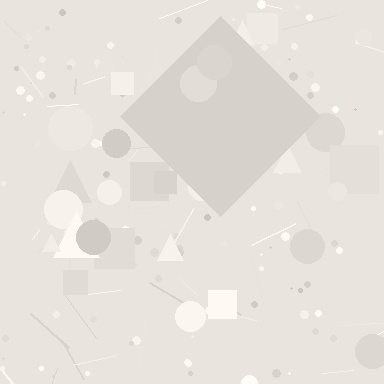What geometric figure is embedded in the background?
A diamond is embedded in the background.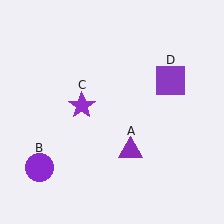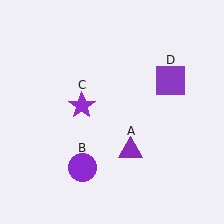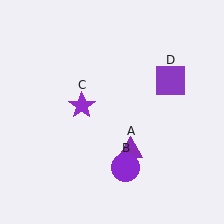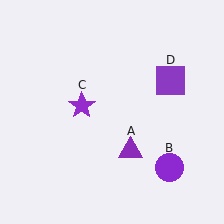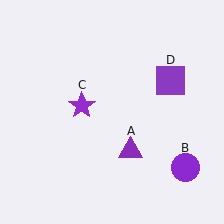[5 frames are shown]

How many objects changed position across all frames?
1 object changed position: purple circle (object B).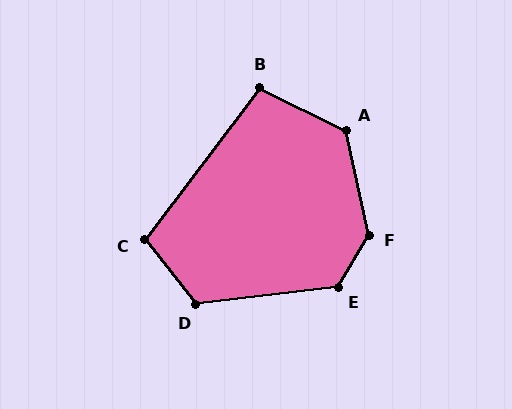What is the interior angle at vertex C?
Approximately 105 degrees (obtuse).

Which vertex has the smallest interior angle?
B, at approximately 101 degrees.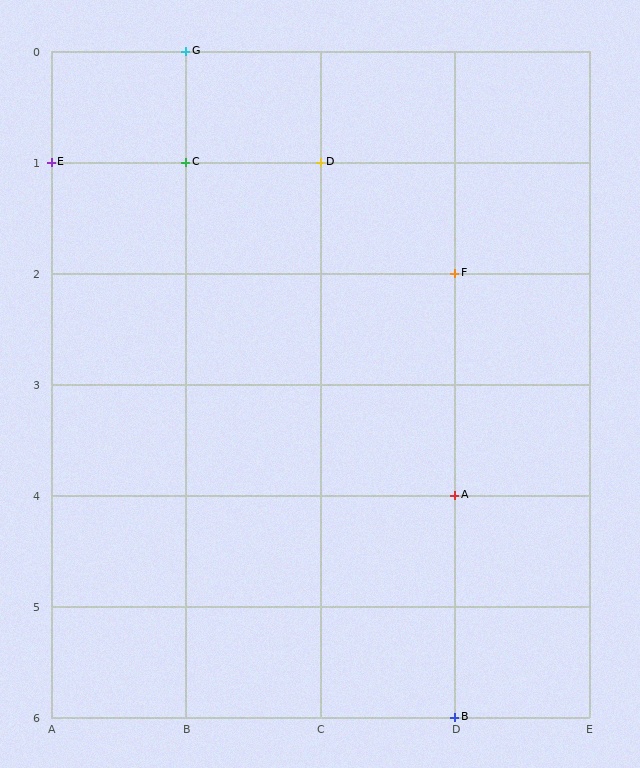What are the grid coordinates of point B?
Point B is at grid coordinates (D, 6).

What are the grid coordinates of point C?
Point C is at grid coordinates (B, 1).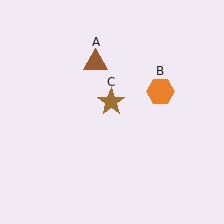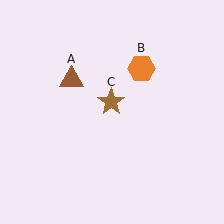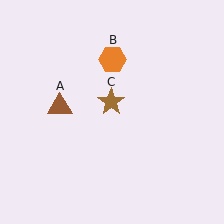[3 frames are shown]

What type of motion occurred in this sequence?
The brown triangle (object A), orange hexagon (object B) rotated counterclockwise around the center of the scene.